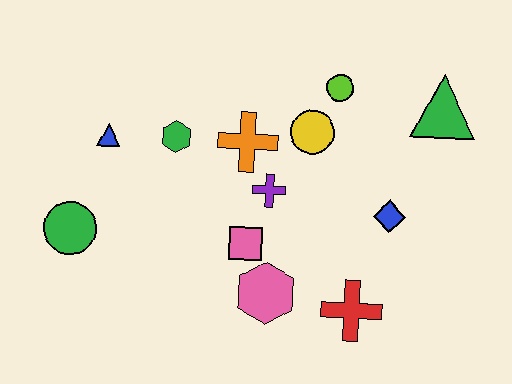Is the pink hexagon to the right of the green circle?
Yes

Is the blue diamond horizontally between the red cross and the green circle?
No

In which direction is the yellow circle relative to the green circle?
The yellow circle is to the right of the green circle.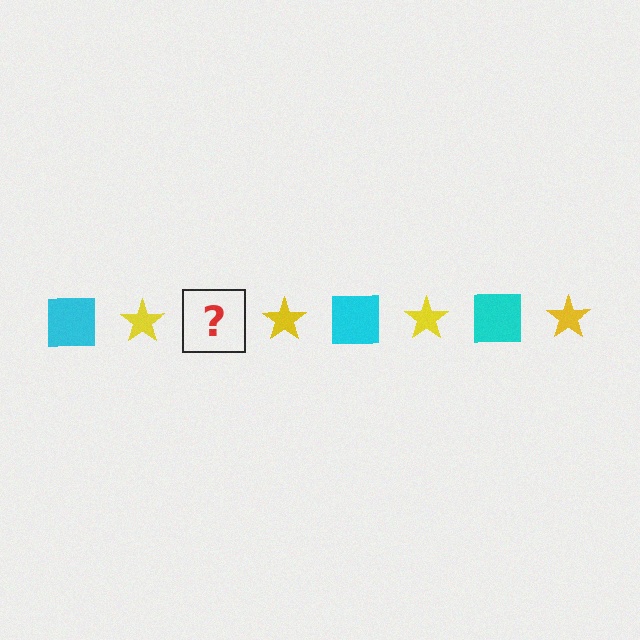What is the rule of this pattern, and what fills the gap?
The rule is that the pattern alternates between cyan square and yellow star. The gap should be filled with a cyan square.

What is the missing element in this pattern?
The missing element is a cyan square.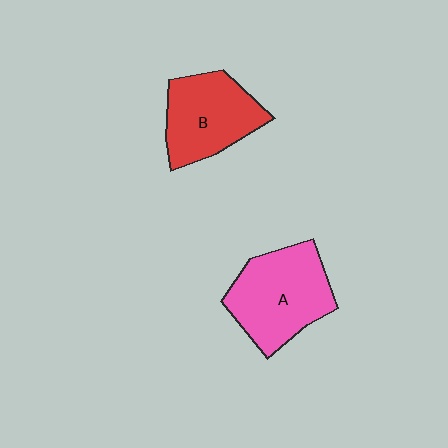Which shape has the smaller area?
Shape B (red).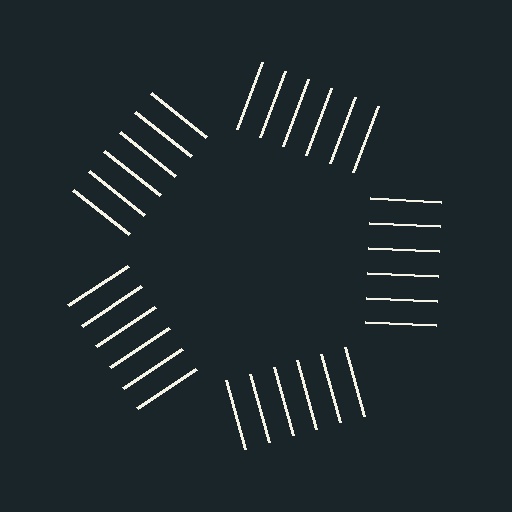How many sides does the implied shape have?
5 sides — the line-ends trace a pentagon.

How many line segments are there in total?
30 — 6 along each of the 5 edges.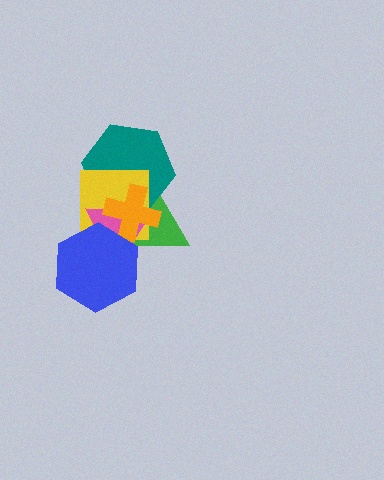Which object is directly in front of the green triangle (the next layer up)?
The teal hexagon is directly in front of the green triangle.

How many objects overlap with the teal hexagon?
4 objects overlap with the teal hexagon.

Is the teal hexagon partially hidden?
Yes, it is partially covered by another shape.